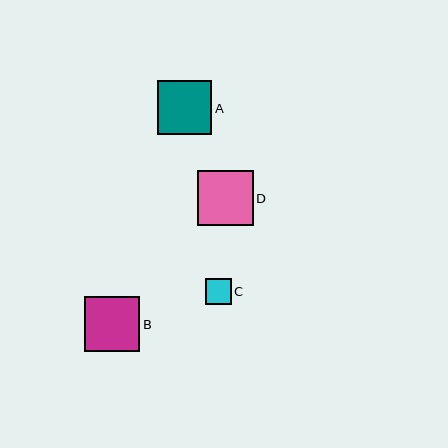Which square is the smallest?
Square C is the smallest with a size of approximately 25 pixels.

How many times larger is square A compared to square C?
Square A is approximately 2.1 times the size of square C.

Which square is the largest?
Square D is the largest with a size of approximately 55 pixels.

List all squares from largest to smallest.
From largest to smallest: D, B, A, C.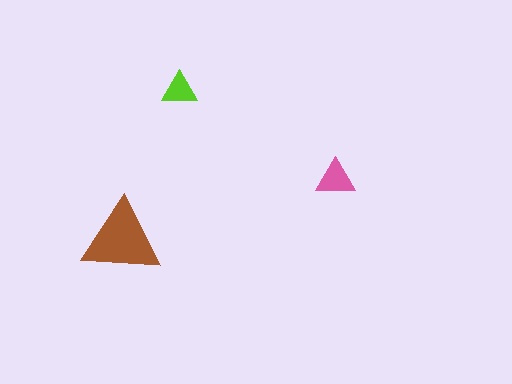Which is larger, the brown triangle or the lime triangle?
The brown one.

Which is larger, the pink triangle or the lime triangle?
The pink one.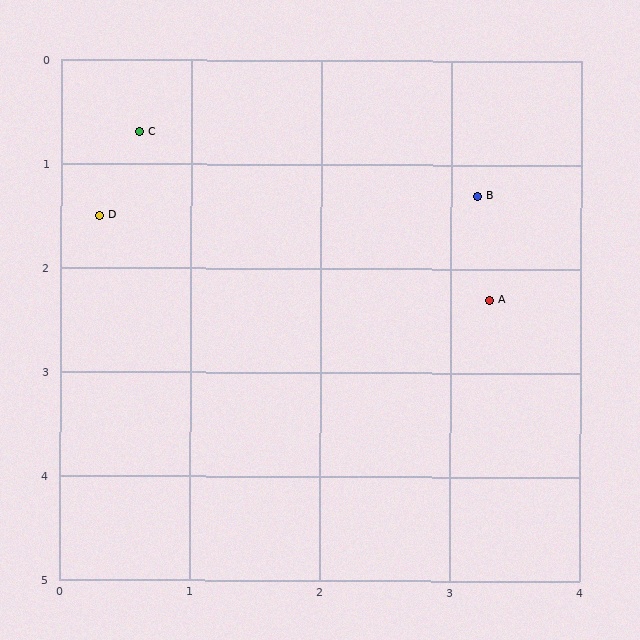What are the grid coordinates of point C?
Point C is at approximately (0.6, 0.7).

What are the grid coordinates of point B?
Point B is at approximately (3.2, 1.3).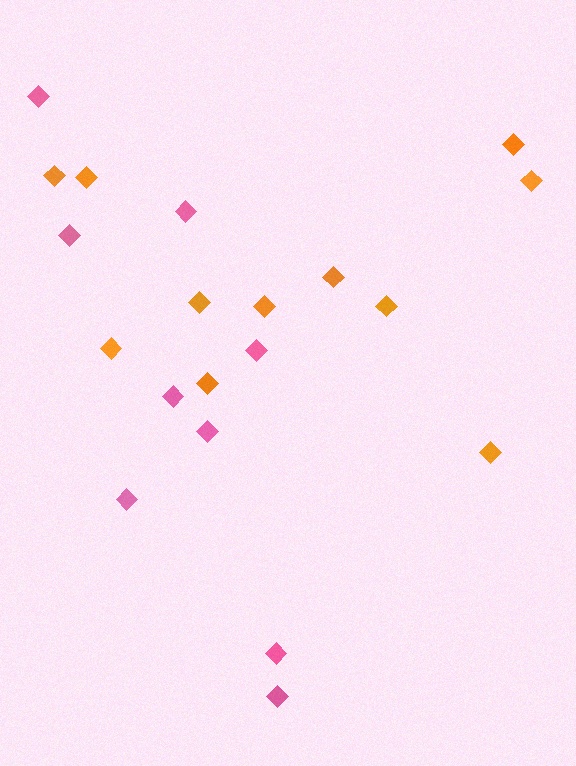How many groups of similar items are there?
There are 2 groups: one group of pink diamonds (9) and one group of orange diamonds (11).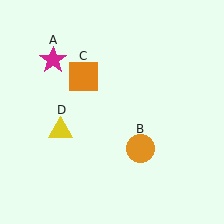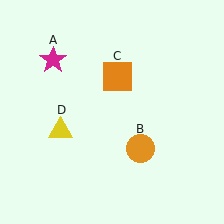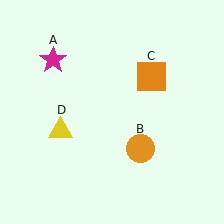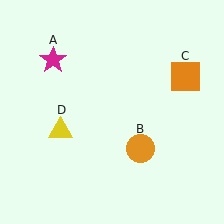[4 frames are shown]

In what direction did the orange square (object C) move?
The orange square (object C) moved right.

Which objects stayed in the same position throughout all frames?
Magenta star (object A) and orange circle (object B) and yellow triangle (object D) remained stationary.